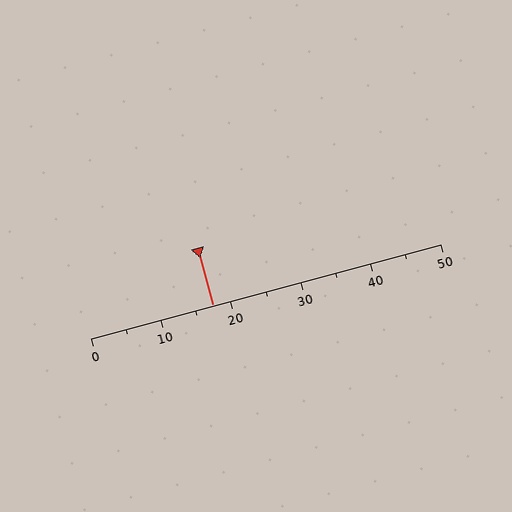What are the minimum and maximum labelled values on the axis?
The axis runs from 0 to 50.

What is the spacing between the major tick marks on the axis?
The major ticks are spaced 10 apart.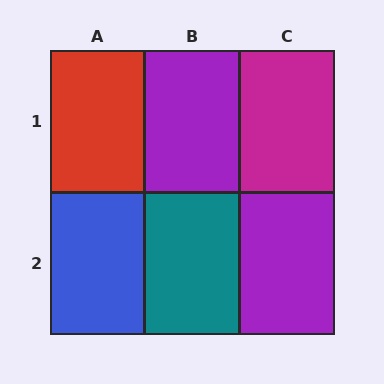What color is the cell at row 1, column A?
Red.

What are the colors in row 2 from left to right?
Blue, teal, purple.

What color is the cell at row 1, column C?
Magenta.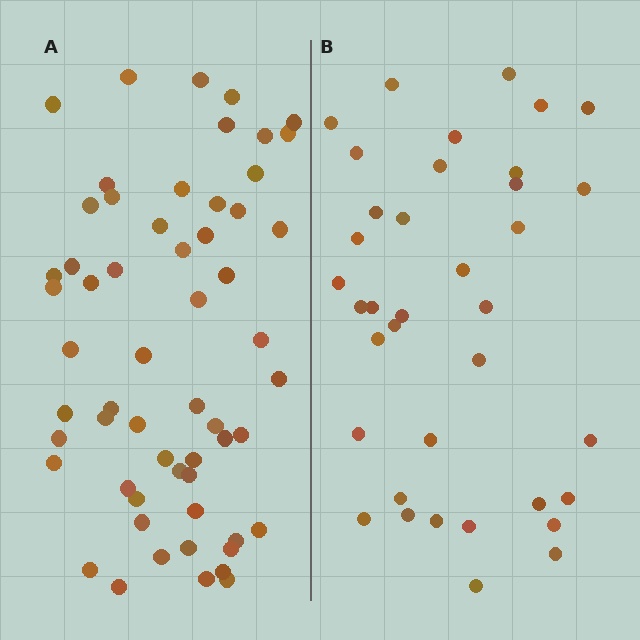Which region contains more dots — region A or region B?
Region A (the left region) has more dots.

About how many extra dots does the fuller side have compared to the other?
Region A has approximately 20 more dots than region B.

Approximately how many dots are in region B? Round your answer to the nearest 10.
About 40 dots. (The exact count is 37, which rounds to 40.)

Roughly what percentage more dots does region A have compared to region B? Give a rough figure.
About 55% more.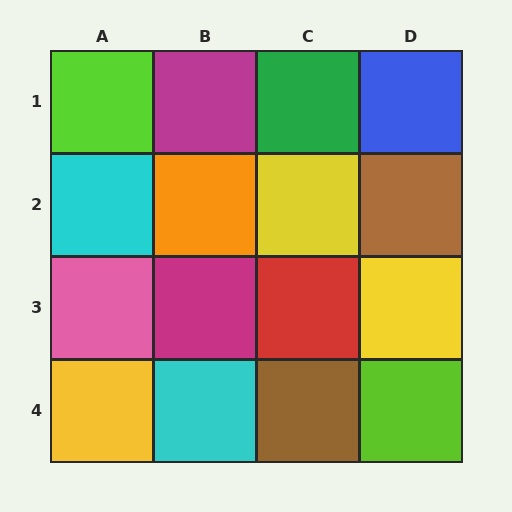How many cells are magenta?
2 cells are magenta.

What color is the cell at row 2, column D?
Brown.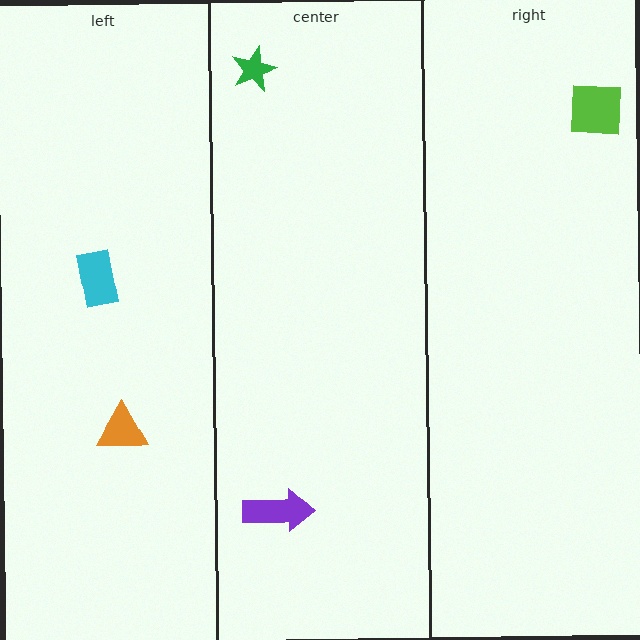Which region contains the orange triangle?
The left region.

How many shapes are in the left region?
2.